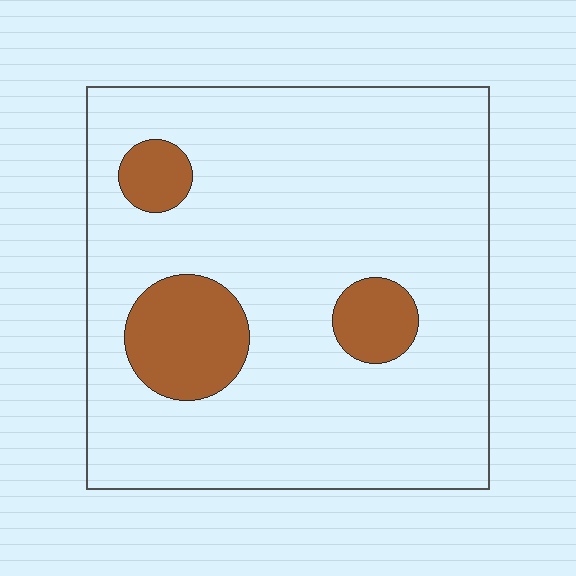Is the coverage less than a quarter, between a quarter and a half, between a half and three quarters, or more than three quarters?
Less than a quarter.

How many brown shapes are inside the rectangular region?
3.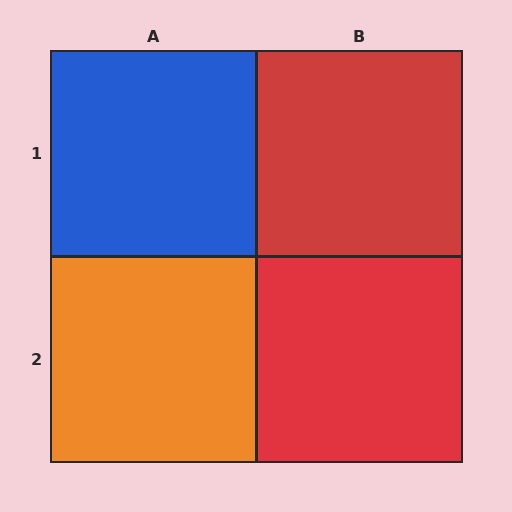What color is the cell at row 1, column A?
Blue.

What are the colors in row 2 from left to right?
Orange, red.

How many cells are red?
2 cells are red.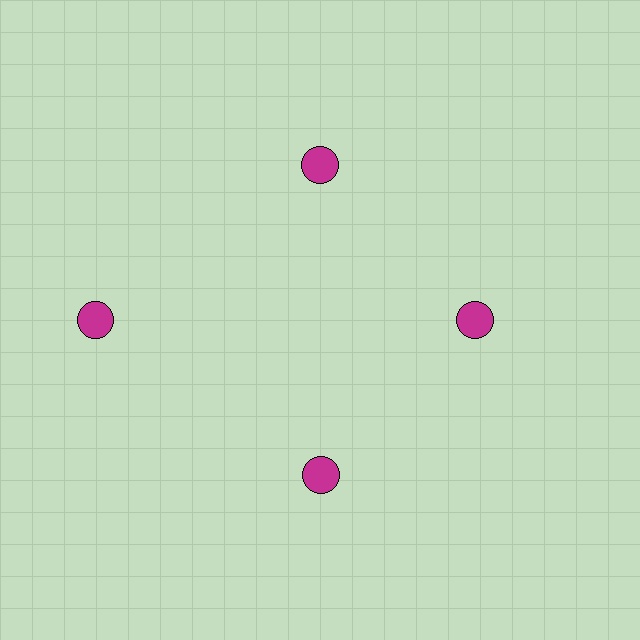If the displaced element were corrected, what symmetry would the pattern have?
It would have 4-fold rotational symmetry — the pattern would map onto itself every 90 degrees.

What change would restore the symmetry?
The symmetry would be restored by moving it inward, back onto the ring so that all 4 circles sit at equal angles and equal distance from the center.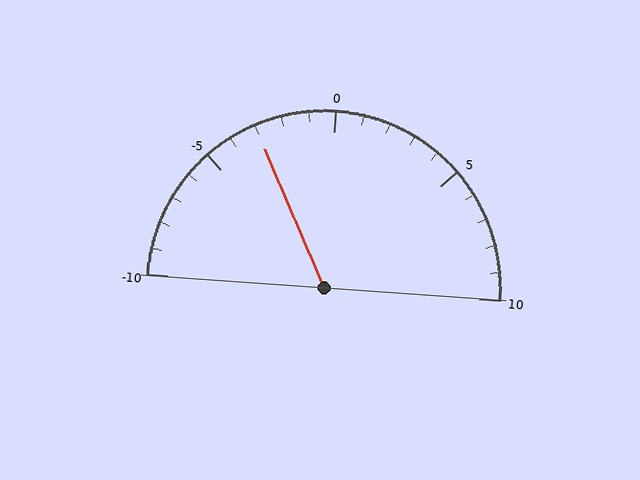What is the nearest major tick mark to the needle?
The nearest major tick mark is -5.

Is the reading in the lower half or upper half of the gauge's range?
The reading is in the lower half of the range (-10 to 10).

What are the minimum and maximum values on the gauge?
The gauge ranges from -10 to 10.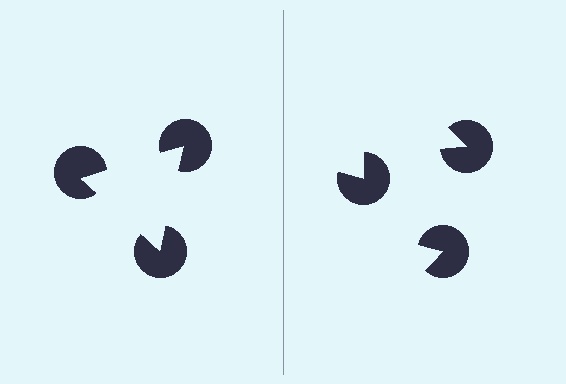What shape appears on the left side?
An illusory triangle.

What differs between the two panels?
The pac-man discs are positioned identically on both sides; only the wedge orientations differ. On the left they align to a triangle; on the right they are misaligned.